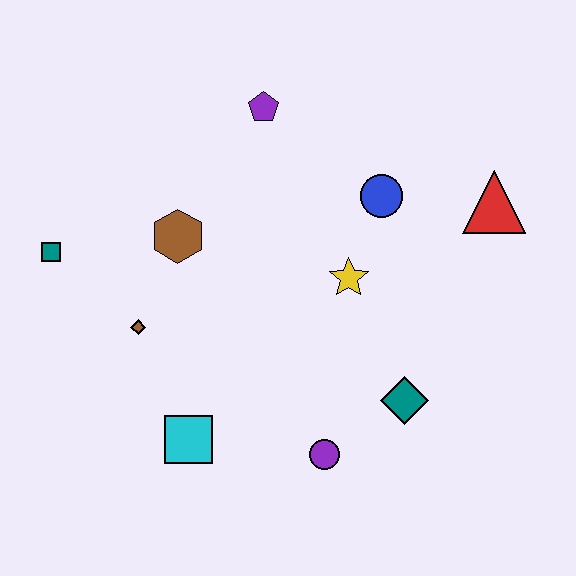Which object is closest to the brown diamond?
The brown hexagon is closest to the brown diamond.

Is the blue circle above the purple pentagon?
No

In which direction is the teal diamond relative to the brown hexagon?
The teal diamond is to the right of the brown hexagon.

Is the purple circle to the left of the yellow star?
Yes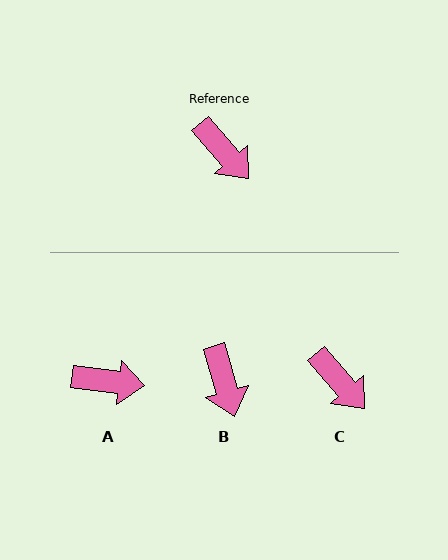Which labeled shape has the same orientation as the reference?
C.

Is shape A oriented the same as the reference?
No, it is off by about 42 degrees.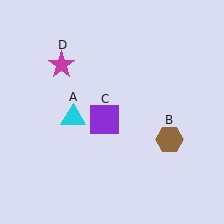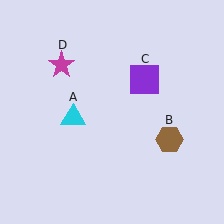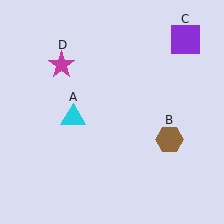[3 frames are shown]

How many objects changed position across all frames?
1 object changed position: purple square (object C).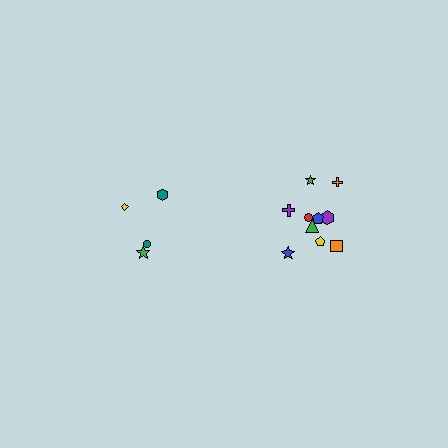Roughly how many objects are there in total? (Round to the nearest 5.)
Roughly 15 objects in total.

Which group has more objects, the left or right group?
The right group.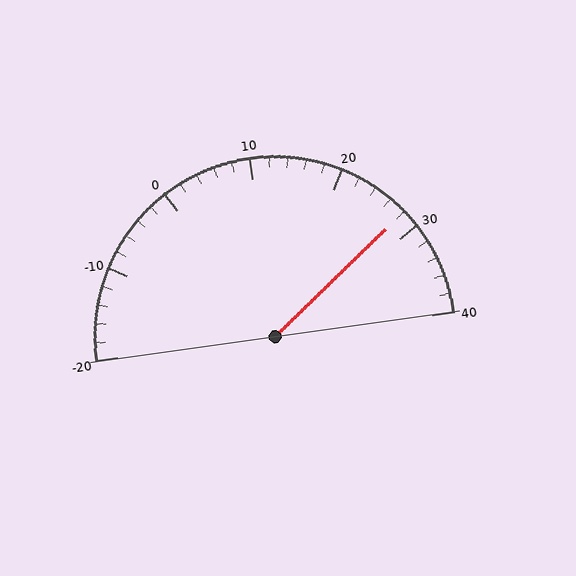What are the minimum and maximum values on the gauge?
The gauge ranges from -20 to 40.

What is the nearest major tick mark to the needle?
The nearest major tick mark is 30.